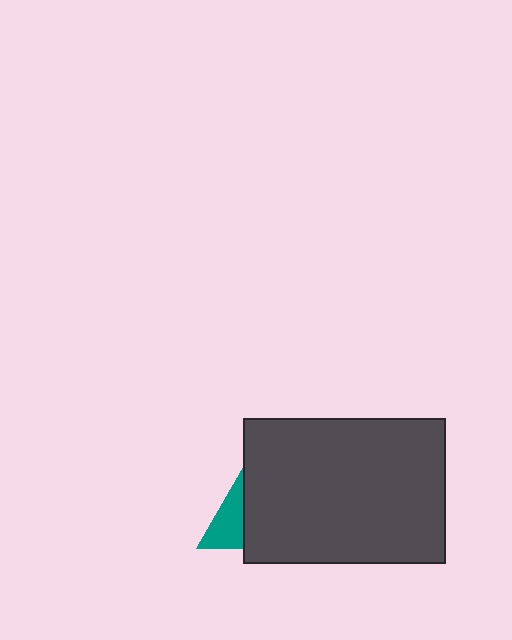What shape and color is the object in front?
The object in front is a dark gray rectangle.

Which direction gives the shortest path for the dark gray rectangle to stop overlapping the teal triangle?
Moving right gives the shortest separation.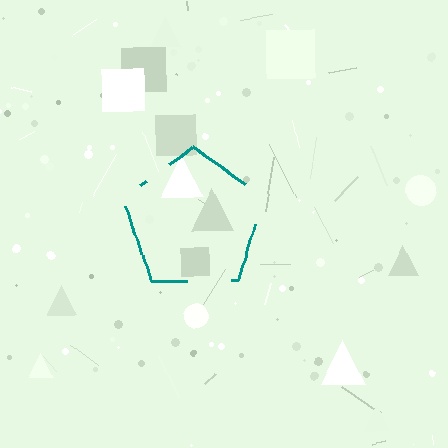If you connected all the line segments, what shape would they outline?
They would outline a pentagon.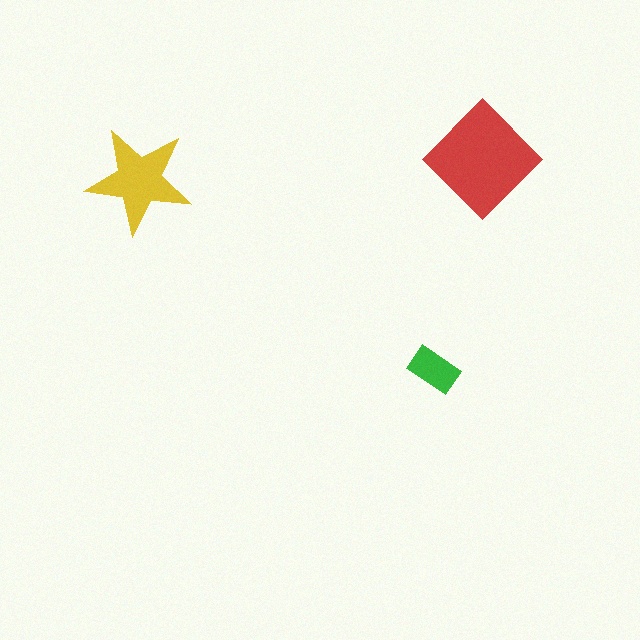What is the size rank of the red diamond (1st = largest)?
1st.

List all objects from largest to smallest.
The red diamond, the yellow star, the green rectangle.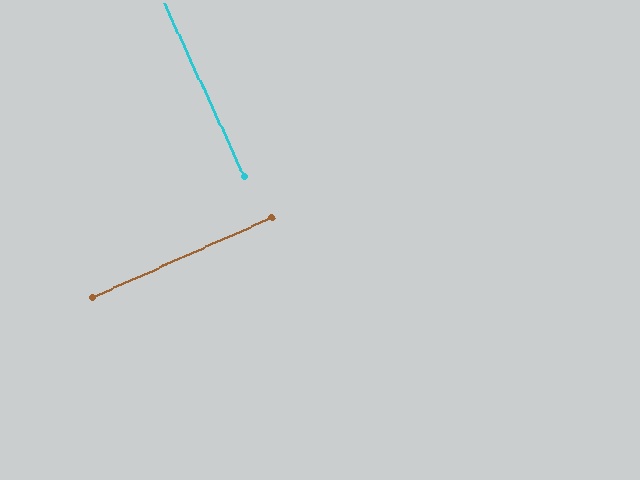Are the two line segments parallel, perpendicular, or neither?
Perpendicular — they meet at approximately 89°.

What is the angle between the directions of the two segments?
Approximately 89 degrees.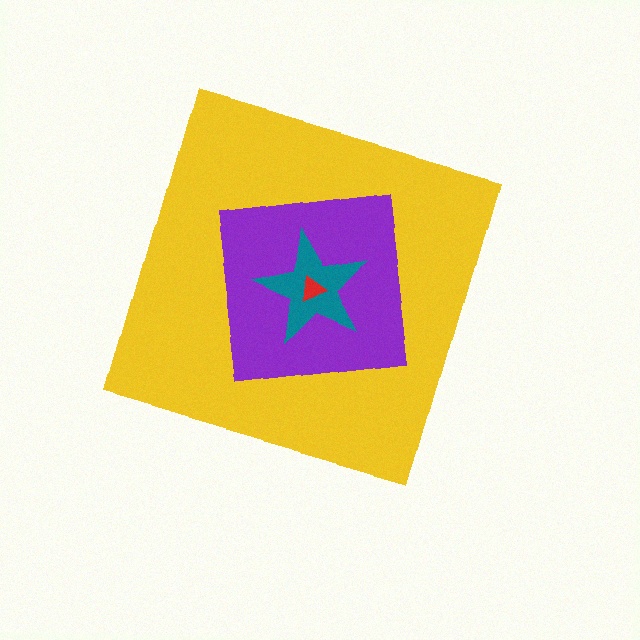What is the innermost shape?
The red triangle.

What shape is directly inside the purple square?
The teal star.